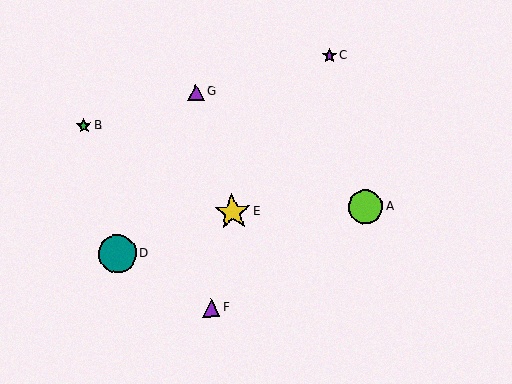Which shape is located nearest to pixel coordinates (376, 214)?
The lime circle (labeled A) at (365, 207) is nearest to that location.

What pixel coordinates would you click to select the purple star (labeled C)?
Click at (329, 56) to select the purple star C.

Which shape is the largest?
The teal circle (labeled D) is the largest.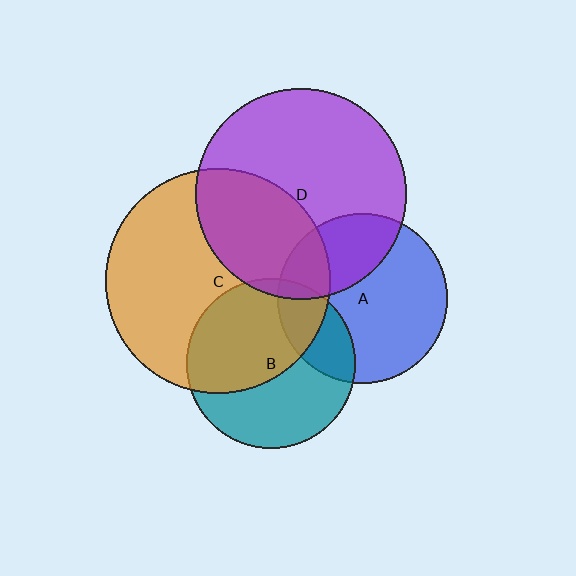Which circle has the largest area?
Circle C (orange).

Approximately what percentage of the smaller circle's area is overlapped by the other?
Approximately 35%.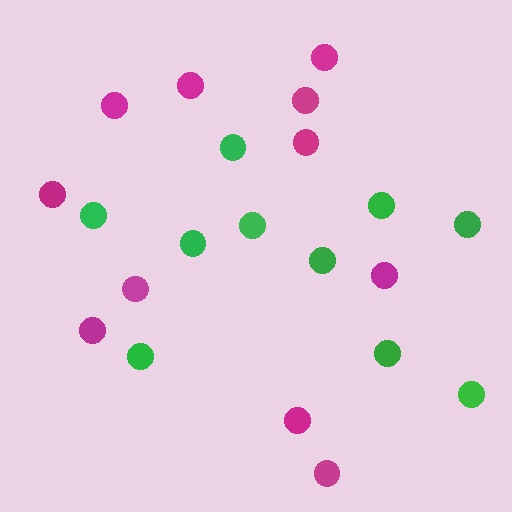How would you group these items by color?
There are 2 groups: one group of magenta circles (11) and one group of green circles (10).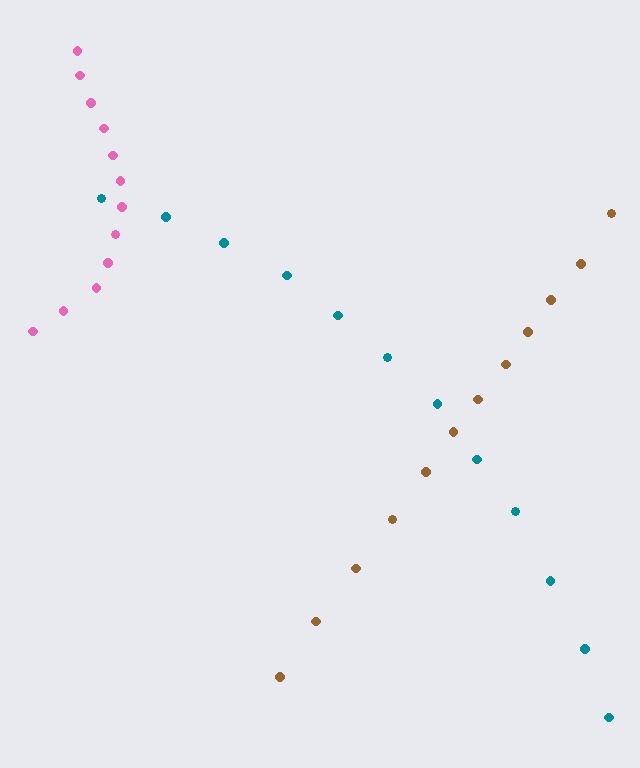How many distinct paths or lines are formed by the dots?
There are 3 distinct paths.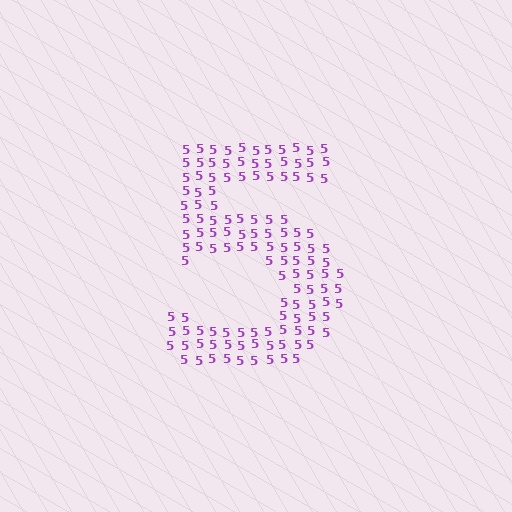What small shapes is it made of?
It is made of small digit 5's.